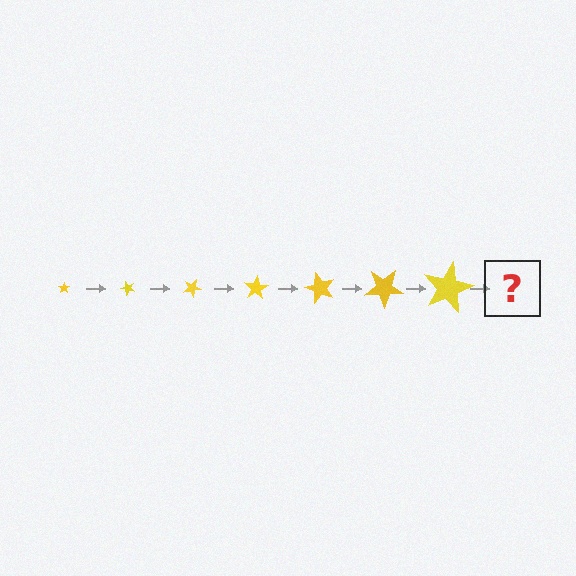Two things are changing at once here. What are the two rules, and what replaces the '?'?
The two rules are that the star grows larger each step and it rotates 50 degrees each step. The '?' should be a star, larger than the previous one and rotated 350 degrees from the start.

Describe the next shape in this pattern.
It should be a star, larger than the previous one and rotated 350 degrees from the start.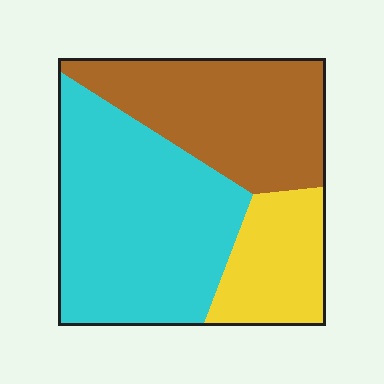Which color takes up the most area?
Cyan, at roughly 50%.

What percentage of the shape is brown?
Brown takes up between a quarter and a half of the shape.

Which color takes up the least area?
Yellow, at roughly 20%.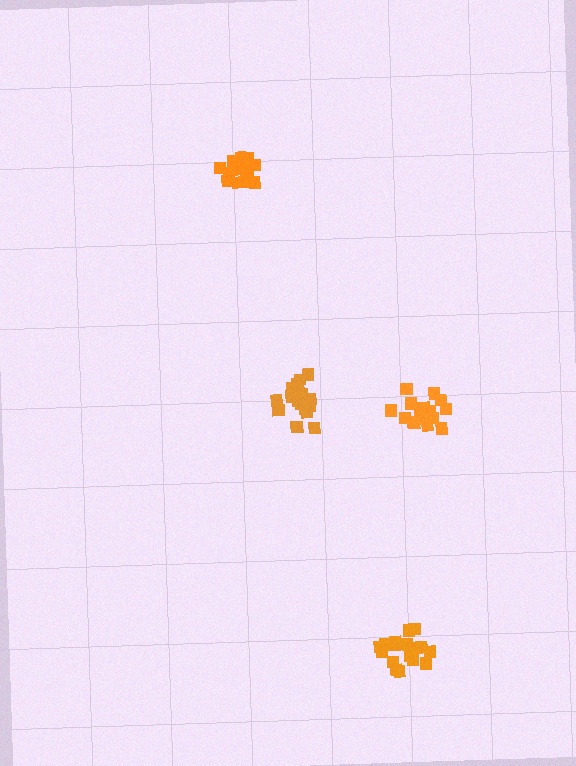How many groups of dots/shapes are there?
There are 4 groups.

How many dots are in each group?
Group 1: 18 dots, Group 2: 17 dots, Group 3: 17 dots, Group 4: 19 dots (71 total).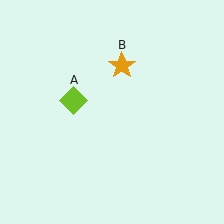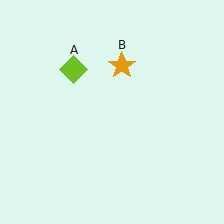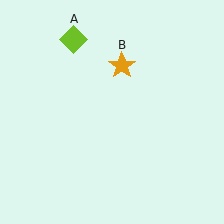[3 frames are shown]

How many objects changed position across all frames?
1 object changed position: lime diamond (object A).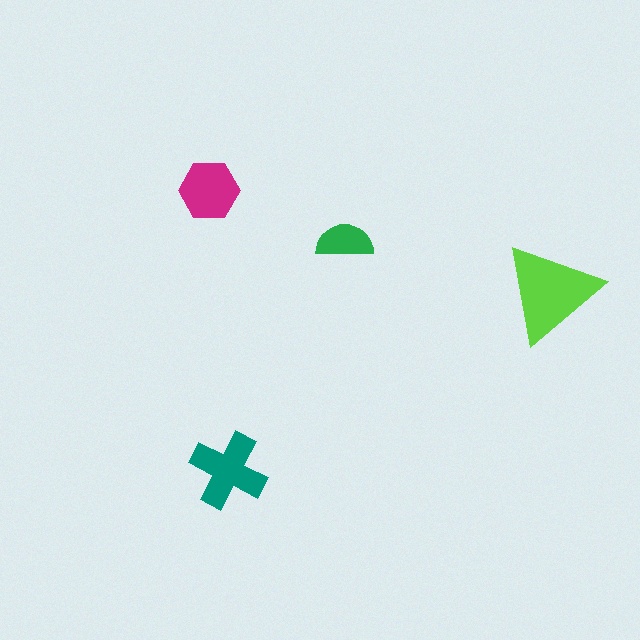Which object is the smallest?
The green semicircle.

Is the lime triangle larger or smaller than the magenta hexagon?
Larger.